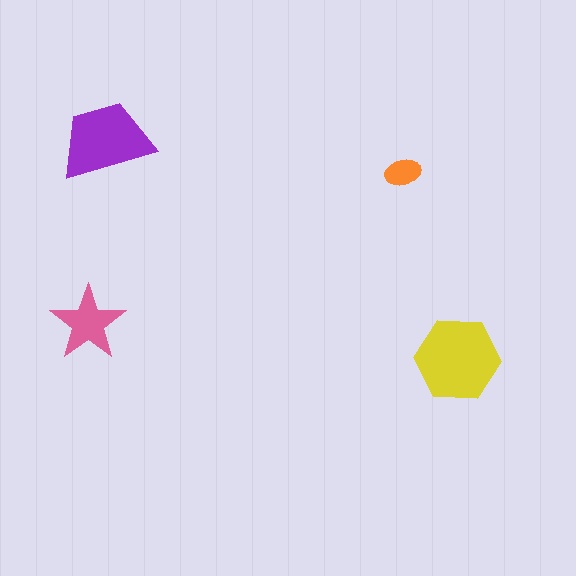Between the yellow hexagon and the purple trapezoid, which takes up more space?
The yellow hexagon.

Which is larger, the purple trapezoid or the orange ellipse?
The purple trapezoid.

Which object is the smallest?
The orange ellipse.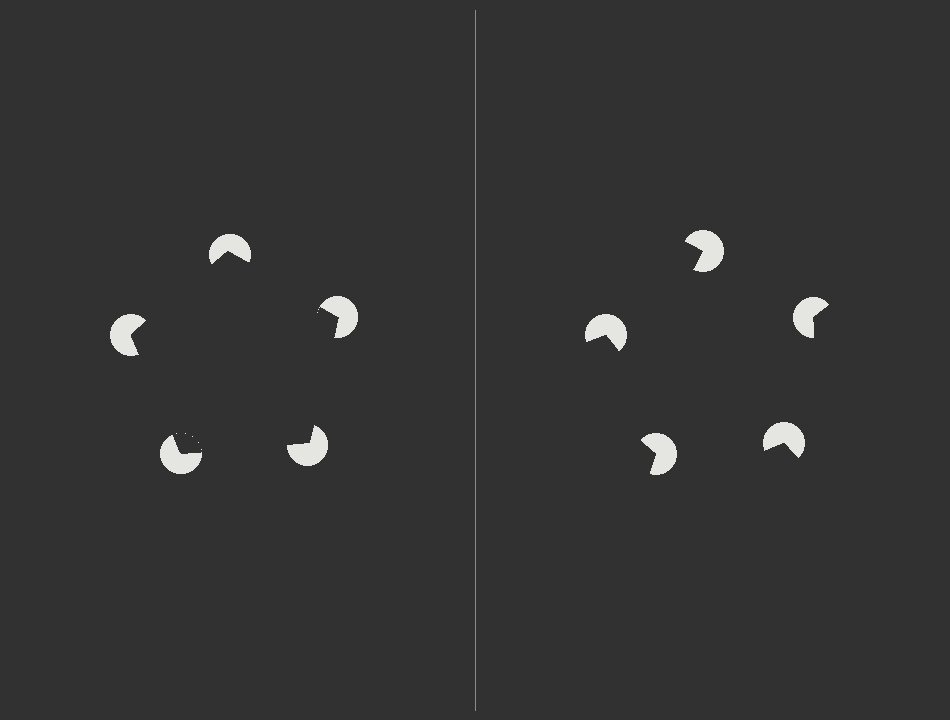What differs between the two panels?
The pac-man discs are positioned identically on both sides; only the wedge orientations differ. On the left they align to a pentagon; on the right they are misaligned.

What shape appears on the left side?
An illusory pentagon.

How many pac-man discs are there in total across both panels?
10 — 5 on each side.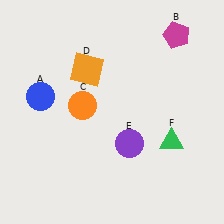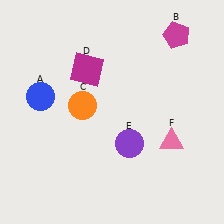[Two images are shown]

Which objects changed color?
D changed from orange to magenta. F changed from green to pink.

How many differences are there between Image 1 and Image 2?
There are 2 differences between the two images.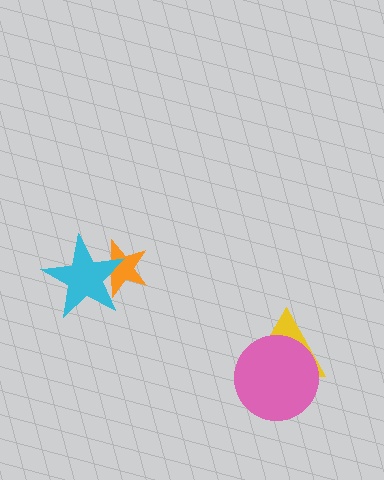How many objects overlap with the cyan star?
1 object overlaps with the cyan star.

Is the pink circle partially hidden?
No, no other shape covers it.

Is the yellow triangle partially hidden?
Yes, it is partially covered by another shape.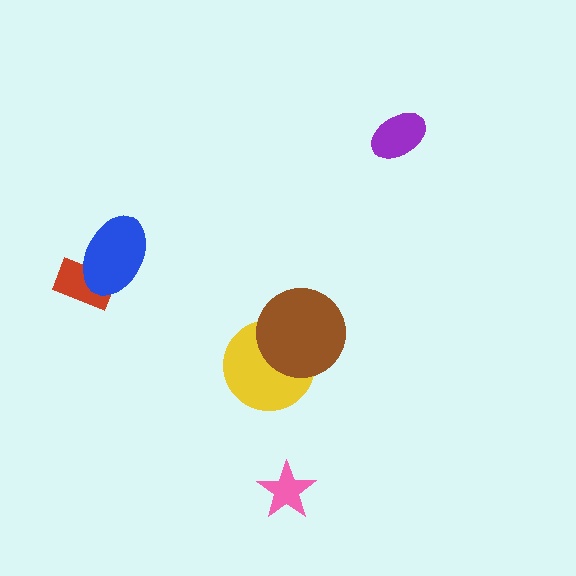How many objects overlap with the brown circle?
1 object overlaps with the brown circle.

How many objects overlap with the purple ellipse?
0 objects overlap with the purple ellipse.